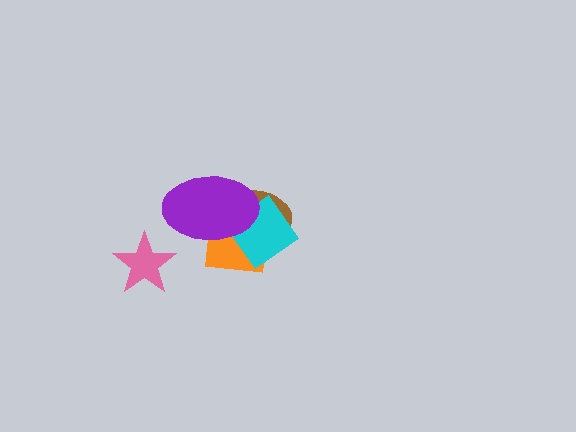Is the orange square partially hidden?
Yes, it is partially covered by another shape.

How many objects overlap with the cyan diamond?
3 objects overlap with the cyan diamond.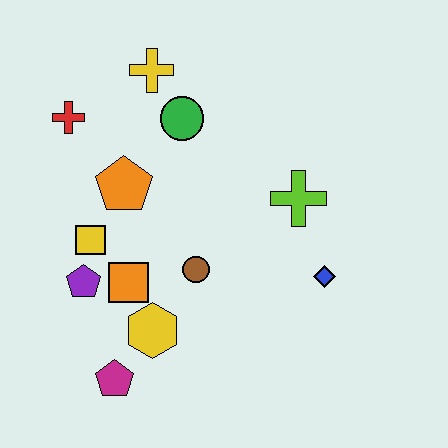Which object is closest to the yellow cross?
The green circle is closest to the yellow cross.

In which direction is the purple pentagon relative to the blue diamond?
The purple pentagon is to the left of the blue diamond.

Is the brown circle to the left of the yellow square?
No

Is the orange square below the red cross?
Yes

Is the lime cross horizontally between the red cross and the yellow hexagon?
No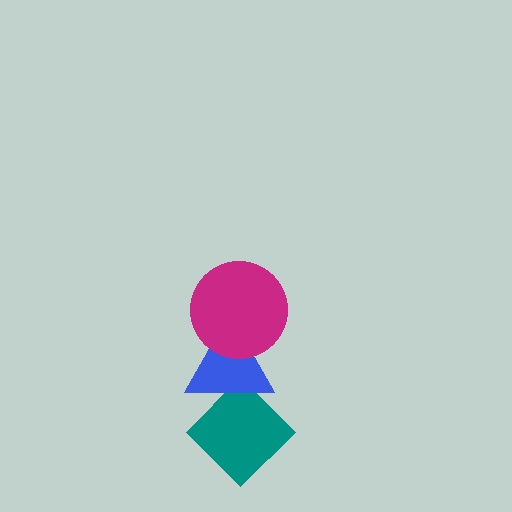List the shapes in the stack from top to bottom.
From top to bottom: the magenta circle, the blue triangle, the teal diamond.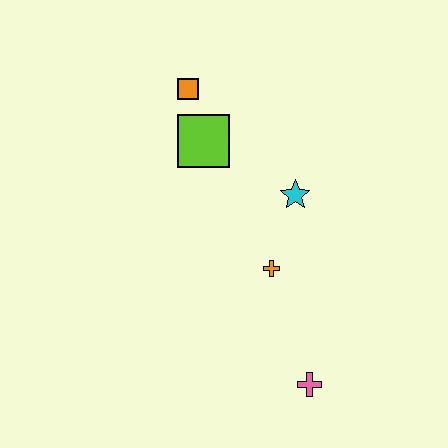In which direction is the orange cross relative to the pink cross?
The orange cross is above the pink cross.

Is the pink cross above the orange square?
No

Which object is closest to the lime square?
The orange square is closest to the lime square.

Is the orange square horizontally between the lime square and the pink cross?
No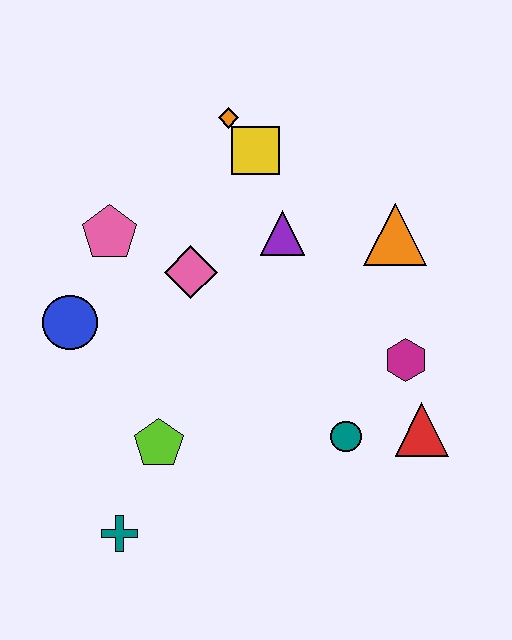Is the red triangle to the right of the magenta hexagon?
Yes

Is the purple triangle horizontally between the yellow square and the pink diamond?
No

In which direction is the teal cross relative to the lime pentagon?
The teal cross is below the lime pentagon.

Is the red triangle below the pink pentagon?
Yes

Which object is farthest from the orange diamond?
The teal cross is farthest from the orange diamond.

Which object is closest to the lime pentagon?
The teal cross is closest to the lime pentagon.